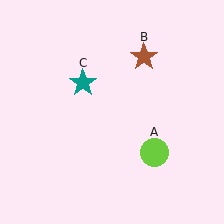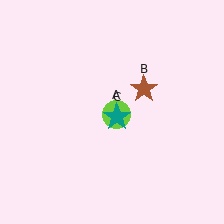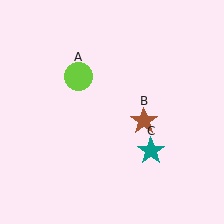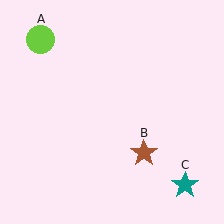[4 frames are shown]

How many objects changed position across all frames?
3 objects changed position: lime circle (object A), brown star (object B), teal star (object C).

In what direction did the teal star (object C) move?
The teal star (object C) moved down and to the right.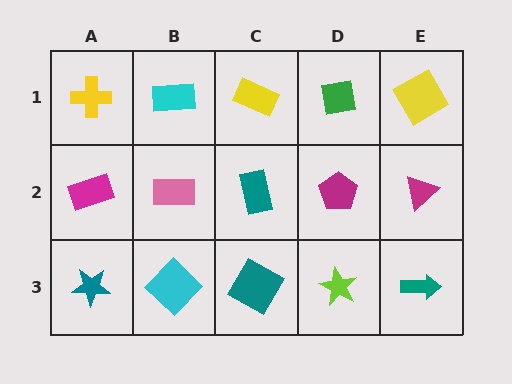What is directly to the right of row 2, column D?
A magenta triangle.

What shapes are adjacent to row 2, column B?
A cyan rectangle (row 1, column B), a cyan diamond (row 3, column B), a magenta rectangle (row 2, column A), a teal rectangle (row 2, column C).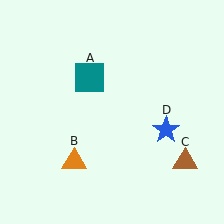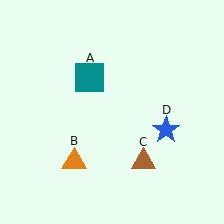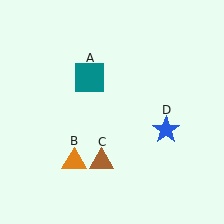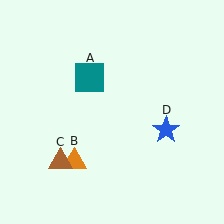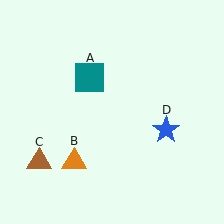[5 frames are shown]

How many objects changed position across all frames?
1 object changed position: brown triangle (object C).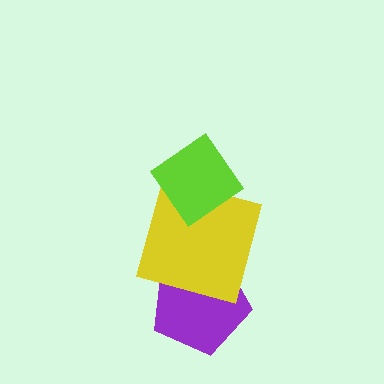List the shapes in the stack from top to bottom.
From top to bottom: the lime diamond, the yellow square, the purple pentagon.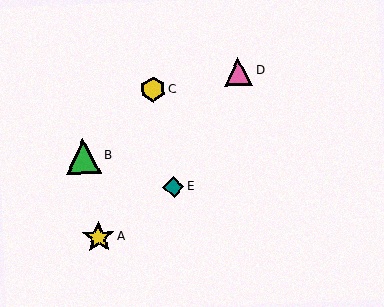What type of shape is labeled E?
Shape E is a teal diamond.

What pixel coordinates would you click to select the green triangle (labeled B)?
Click at (83, 156) to select the green triangle B.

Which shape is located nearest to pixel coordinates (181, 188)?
The teal diamond (labeled E) at (174, 187) is nearest to that location.